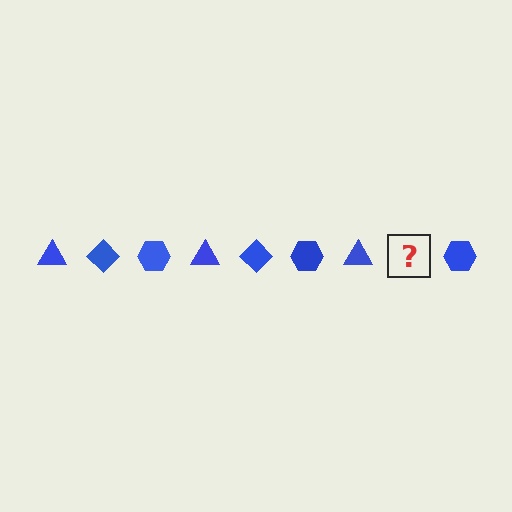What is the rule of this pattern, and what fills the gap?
The rule is that the pattern cycles through triangle, diamond, hexagon shapes in blue. The gap should be filled with a blue diamond.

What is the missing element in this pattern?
The missing element is a blue diamond.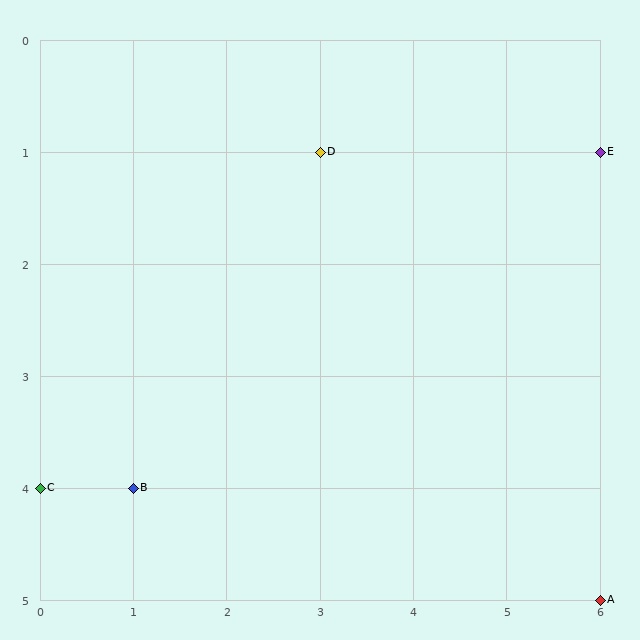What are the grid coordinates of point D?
Point D is at grid coordinates (3, 1).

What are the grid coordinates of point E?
Point E is at grid coordinates (6, 1).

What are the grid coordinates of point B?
Point B is at grid coordinates (1, 4).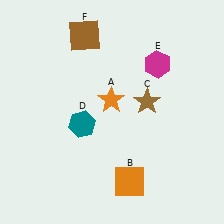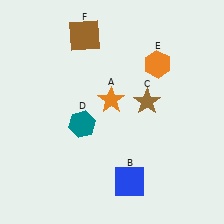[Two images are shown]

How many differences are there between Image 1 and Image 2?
There are 2 differences between the two images.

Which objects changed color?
B changed from orange to blue. E changed from magenta to orange.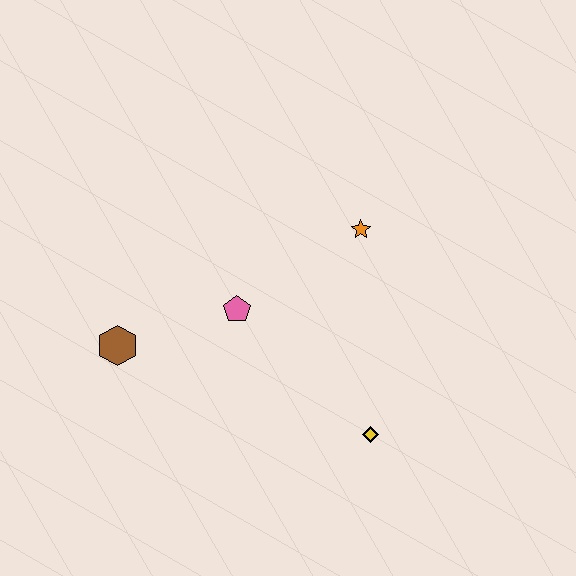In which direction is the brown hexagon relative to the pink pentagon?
The brown hexagon is to the left of the pink pentagon.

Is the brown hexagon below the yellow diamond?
No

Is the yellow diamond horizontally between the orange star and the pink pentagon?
No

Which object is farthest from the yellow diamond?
The brown hexagon is farthest from the yellow diamond.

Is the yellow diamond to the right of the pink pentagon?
Yes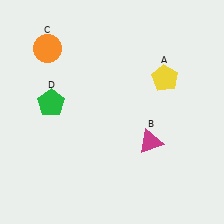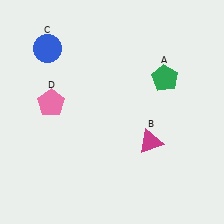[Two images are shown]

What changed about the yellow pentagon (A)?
In Image 1, A is yellow. In Image 2, it changed to green.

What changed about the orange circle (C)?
In Image 1, C is orange. In Image 2, it changed to blue.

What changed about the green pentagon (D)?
In Image 1, D is green. In Image 2, it changed to pink.